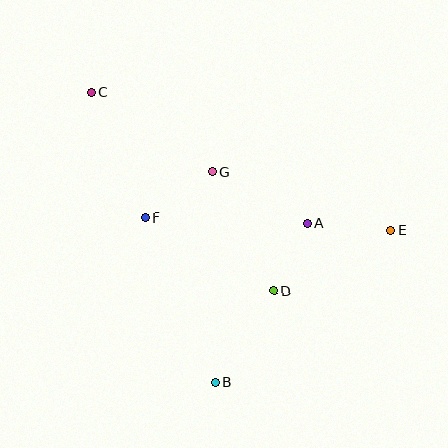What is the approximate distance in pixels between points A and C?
The distance between A and C is approximately 253 pixels.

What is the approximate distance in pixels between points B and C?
The distance between B and C is approximately 316 pixels.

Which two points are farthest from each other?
Points C and E are farthest from each other.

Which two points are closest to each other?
Points A and D are closest to each other.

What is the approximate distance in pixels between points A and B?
The distance between A and B is approximately 183 pixels.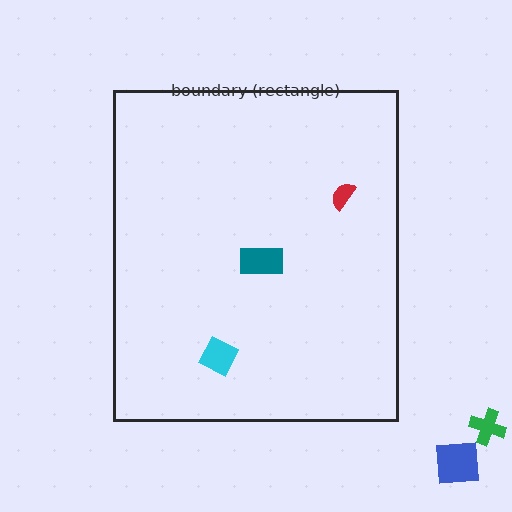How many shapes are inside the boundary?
3 inside, 2 outside.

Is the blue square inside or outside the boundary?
Outside.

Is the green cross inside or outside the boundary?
Outside.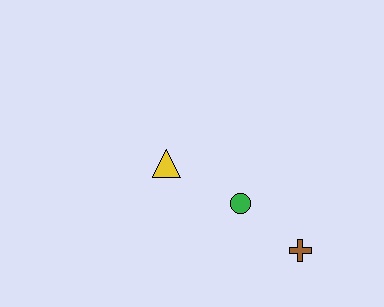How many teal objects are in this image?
There are no teal objects.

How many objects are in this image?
There are 3 objects.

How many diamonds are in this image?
There are no diamonds.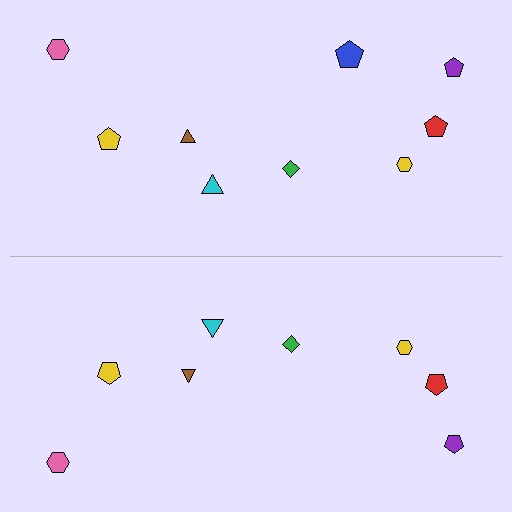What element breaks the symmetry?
A blue pentagon is missing from the bottom side.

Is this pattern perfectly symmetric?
No, the pattern is not perfectly symmetric. A blue pentagon is missing from the bottom side.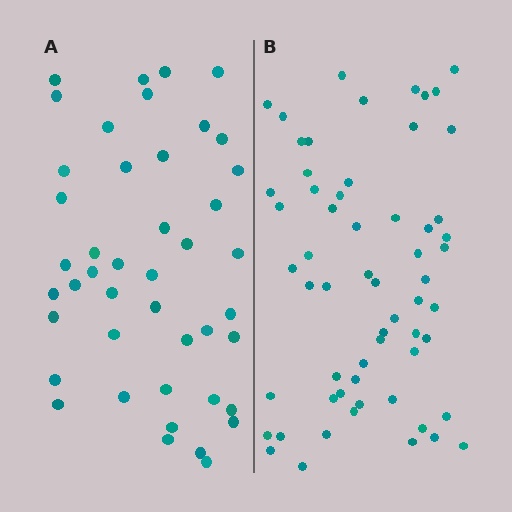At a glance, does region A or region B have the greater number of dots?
Region B (the right region) has more dots.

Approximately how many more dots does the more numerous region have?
Region B has approximately 15 more dots than region A.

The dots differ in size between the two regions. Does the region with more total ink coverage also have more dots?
No. Region A has more total ink coverage because its dots are larger, but region B actually contains more individual dots. Total area can be misleading — the number of items is what matters here.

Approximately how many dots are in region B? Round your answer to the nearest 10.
About 60 dots.